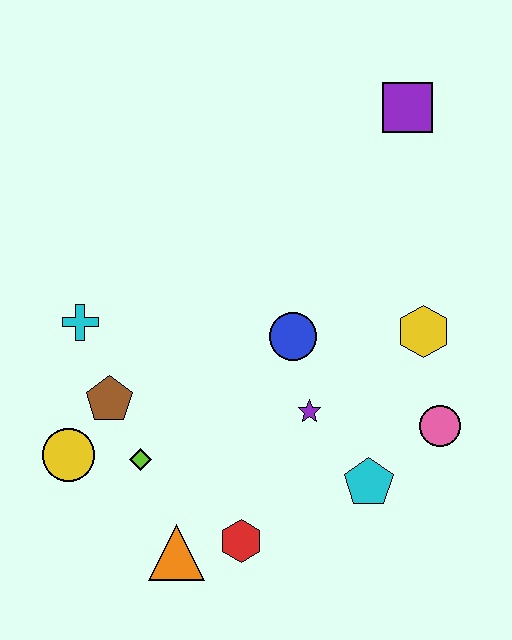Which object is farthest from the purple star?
The purple square is farthest from the purple star.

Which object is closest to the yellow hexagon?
The pink circle is closest to the yellow hexagon.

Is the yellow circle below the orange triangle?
No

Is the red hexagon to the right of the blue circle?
No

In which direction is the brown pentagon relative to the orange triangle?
The brown pentagon is above the orange triangle.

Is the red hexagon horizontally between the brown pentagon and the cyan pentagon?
Yes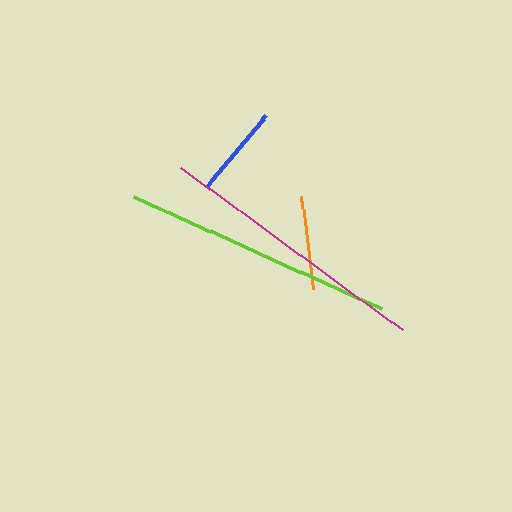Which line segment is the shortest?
The orange line is the shortest at approximately 93 pixels.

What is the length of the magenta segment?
The magenta segment is approximately 275 pixels long.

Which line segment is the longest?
The magenta line is the longest at approximately 275 pixels.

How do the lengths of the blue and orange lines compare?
The blue and orange lines are approximately the same length.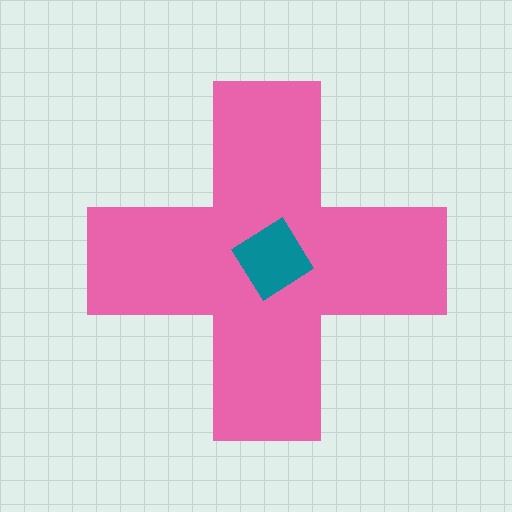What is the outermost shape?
The pink cross.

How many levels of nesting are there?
2.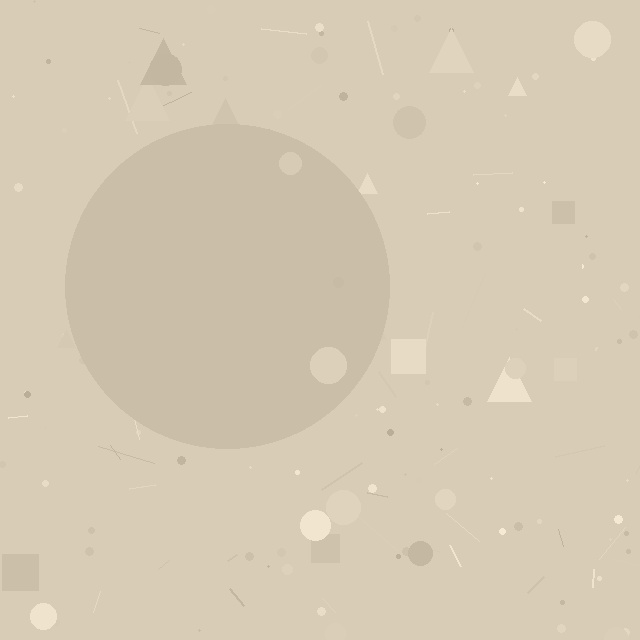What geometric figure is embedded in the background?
A circle is embedded in the background.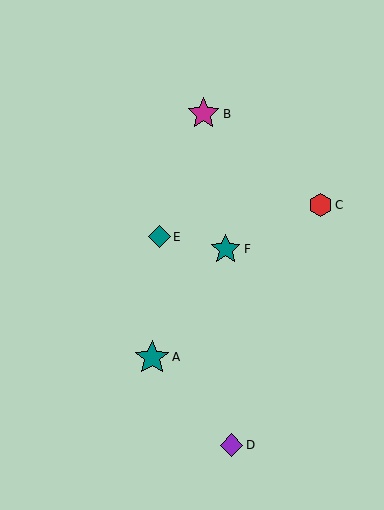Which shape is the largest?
The teal star (labeled A) is the largest.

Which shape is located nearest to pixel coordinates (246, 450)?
The purple diamond (labeled D) at (231, 445) is nearest to that location.